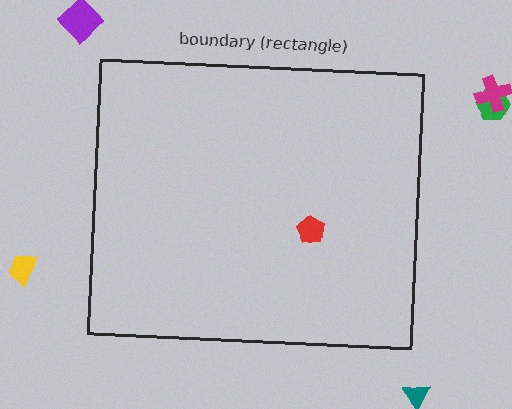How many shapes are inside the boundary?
1 inside, 5 outside.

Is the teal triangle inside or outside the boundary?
Outside.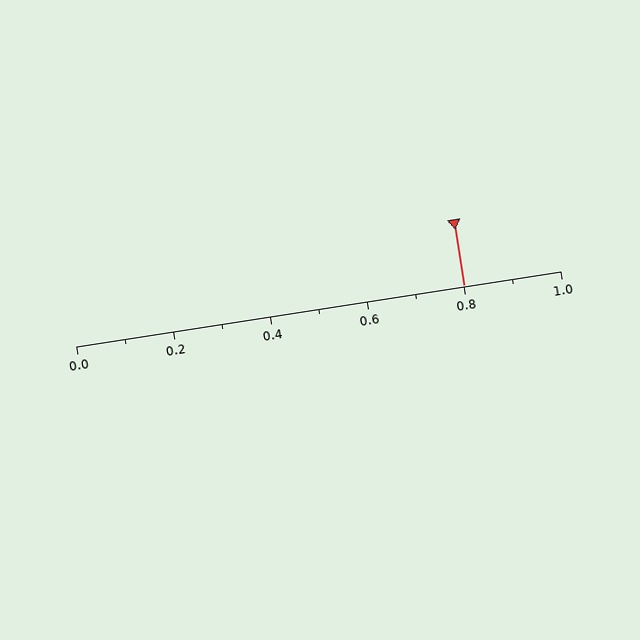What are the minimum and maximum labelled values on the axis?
The axis runs from 0.0 to 1.0.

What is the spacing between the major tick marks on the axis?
The major ticks are spaced 0.2 apart.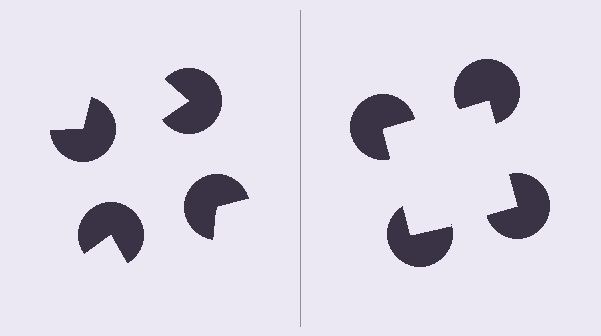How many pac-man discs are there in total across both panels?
8 — 4 on each side.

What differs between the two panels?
The pac-man discs are positioned identically on both sides; only the wedge orientations differ. On the right they align to a square; on the left they are misaligned.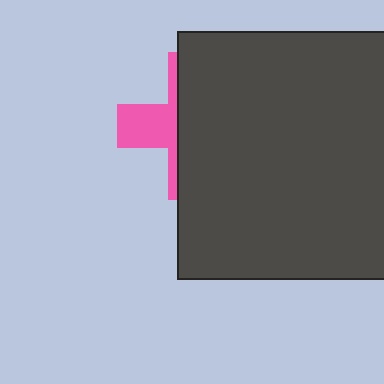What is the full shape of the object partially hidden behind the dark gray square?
The partially hidden object is a pink cross.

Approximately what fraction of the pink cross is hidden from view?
Roughly 67% of the pink cross is hidden behind the dark gray square.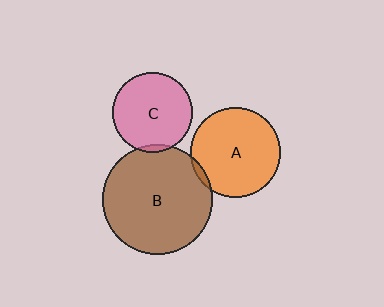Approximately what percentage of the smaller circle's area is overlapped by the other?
Approximately 5%.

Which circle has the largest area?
Circle B (brown).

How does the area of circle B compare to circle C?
Approximately 1.9 times.